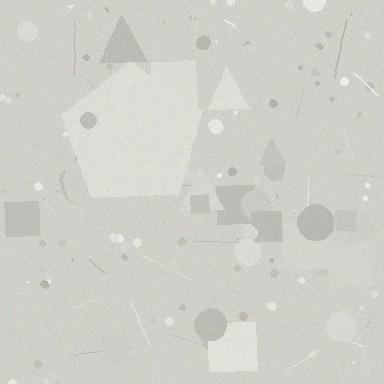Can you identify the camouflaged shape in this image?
The camouflaged shape is a pentagon.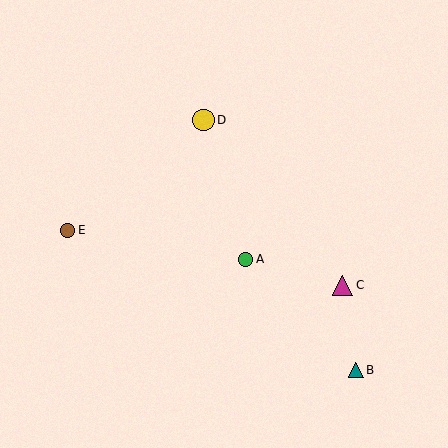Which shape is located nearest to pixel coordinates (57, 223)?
The brown circle (labeled E) at (68, 230) is nearest to that location.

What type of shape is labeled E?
Shape E is a brown circle.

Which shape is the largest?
The yellow circle (labeled D) is the largest.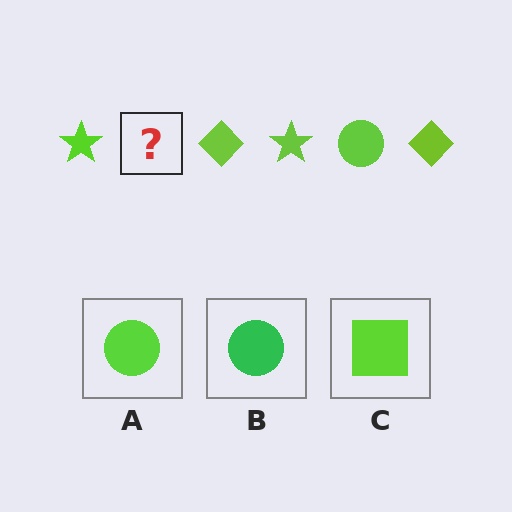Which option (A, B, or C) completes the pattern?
A.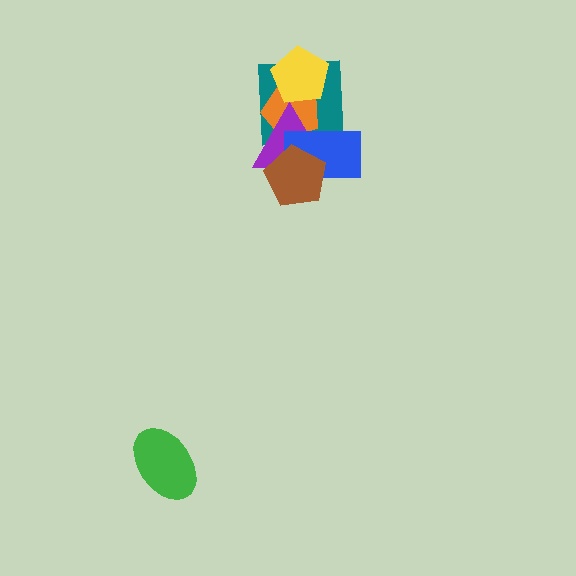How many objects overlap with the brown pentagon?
2 objects overlap with the brown pentagon.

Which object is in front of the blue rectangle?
The brown pentagon is in front of the blue rectangle.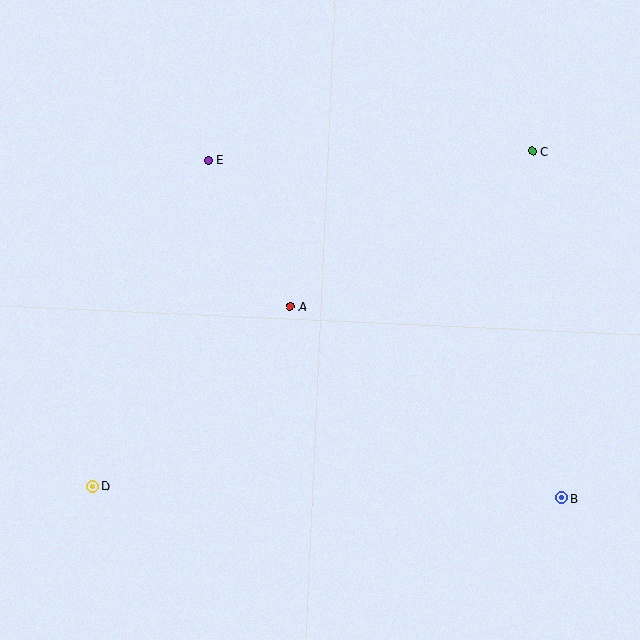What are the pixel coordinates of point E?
Point E is at (209, 160).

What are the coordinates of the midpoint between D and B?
The midpoint between D and B is at (327, 492).